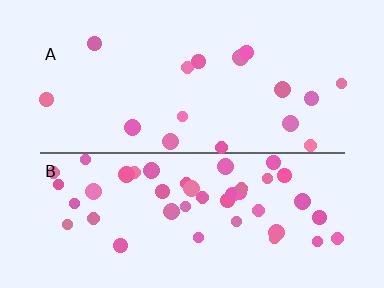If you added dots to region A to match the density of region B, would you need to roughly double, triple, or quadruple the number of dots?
Approximately triple.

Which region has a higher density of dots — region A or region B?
B (the bottom).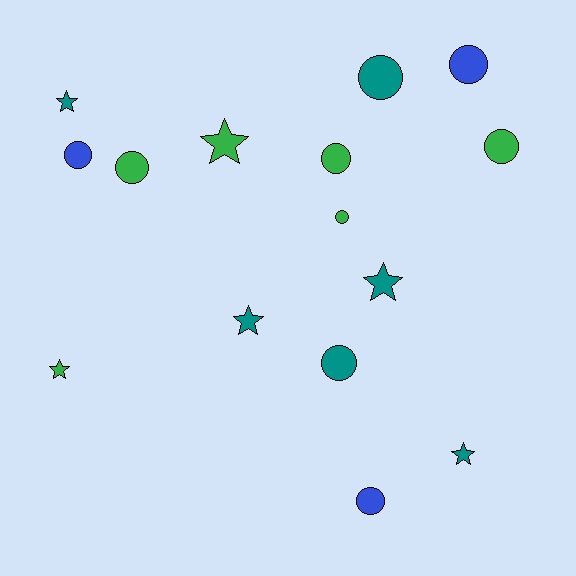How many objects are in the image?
There are 15 objects.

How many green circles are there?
There are 4 green circles.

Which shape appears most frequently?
Circle, with 9 objects.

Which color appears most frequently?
Teal, with 6 objects.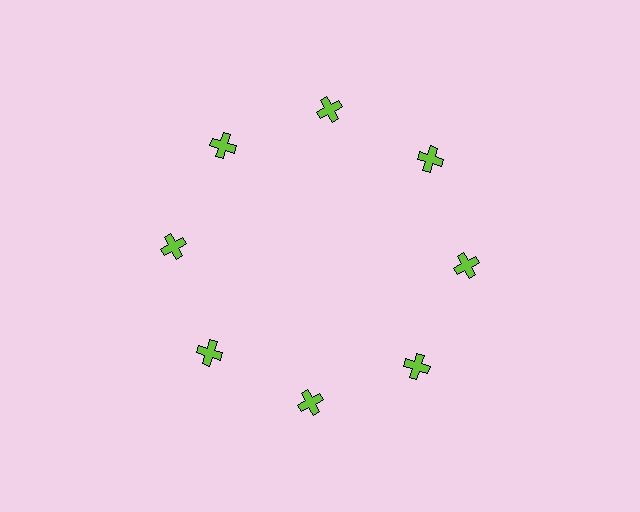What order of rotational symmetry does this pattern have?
This pattern has 8-fold rotational symmetry.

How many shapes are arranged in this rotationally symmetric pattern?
There are 8 shapes, arranged in 8 groups of 1.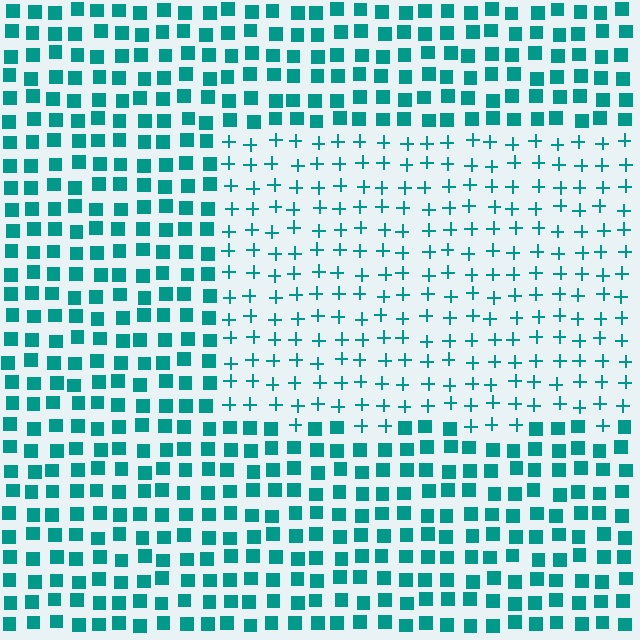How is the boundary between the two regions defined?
The boundary is defined by a change in element shape: plus signs inside vs. squares outside. All elements share the same color and spacing.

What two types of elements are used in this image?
The image uses plus signs inside the rectangle region and squares outside it.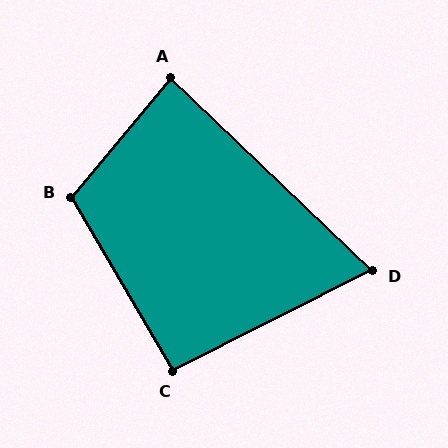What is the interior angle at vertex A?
Approximately 86 degrees (approximately right).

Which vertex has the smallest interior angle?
D, at approximately 70 degrees.